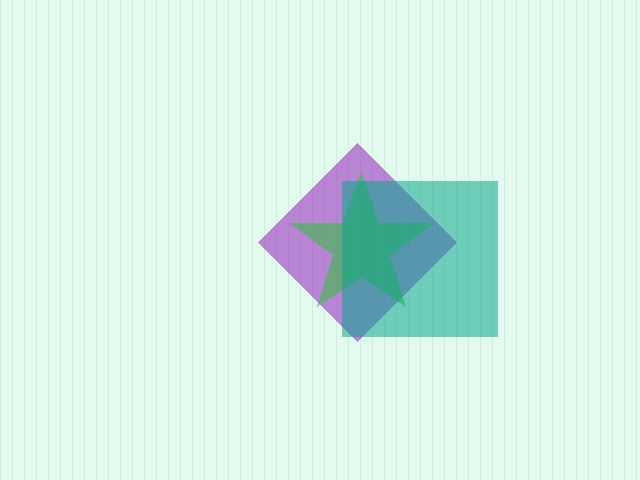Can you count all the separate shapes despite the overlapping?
Yes, there are 3 separate shapes.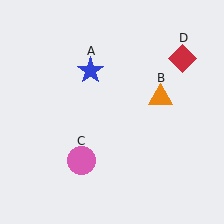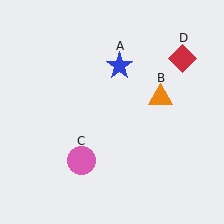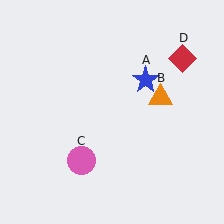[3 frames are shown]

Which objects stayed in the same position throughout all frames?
Orange triangle (object B) and pink circle (object C) and red diamond (object D) remained stationary.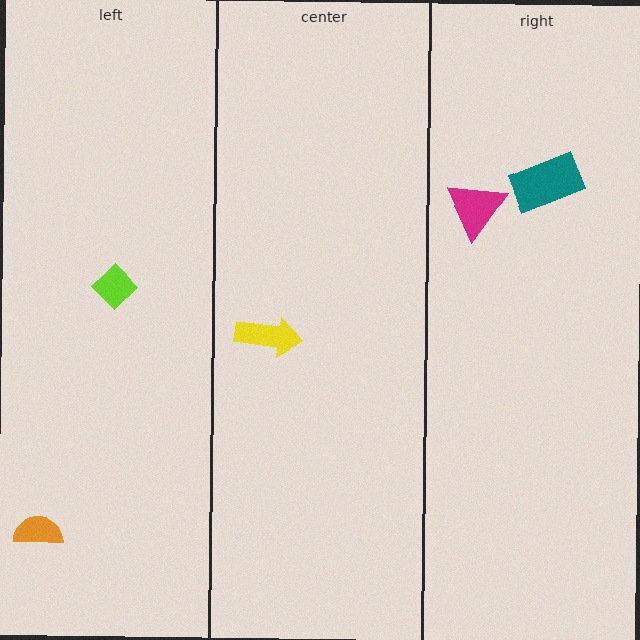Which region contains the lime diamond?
The left region.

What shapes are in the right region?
The magenta triangle, the teal rectangle.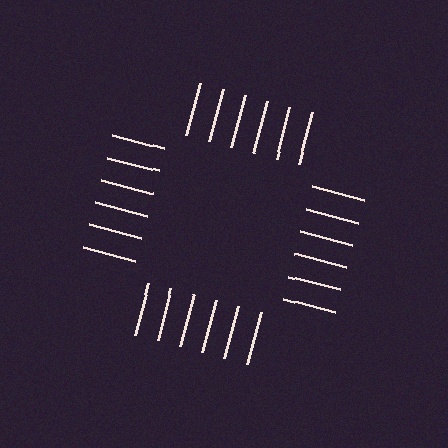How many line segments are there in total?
24 — 6 along each of the 4 edges.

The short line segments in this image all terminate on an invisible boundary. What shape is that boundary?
An illusory square — the line segments terminate on its edges but no continuous stroke is drawn.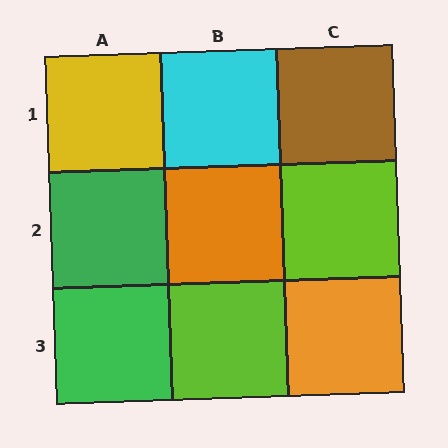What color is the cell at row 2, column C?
Lime.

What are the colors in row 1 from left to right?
Yellow, cyan, brown.